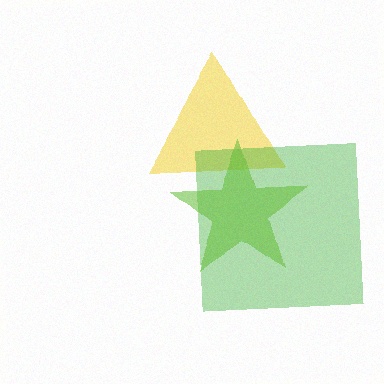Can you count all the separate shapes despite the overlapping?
Yes, there are 3 separate shapes.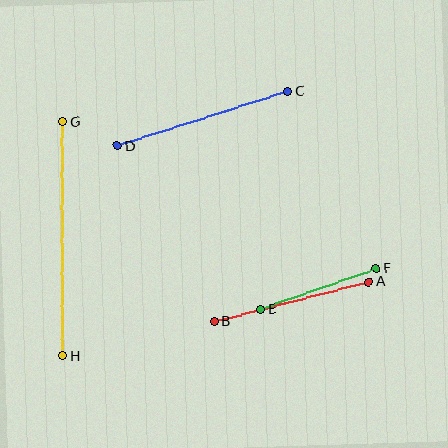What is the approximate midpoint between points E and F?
The midpoint is at approximately (318, 289) pixels.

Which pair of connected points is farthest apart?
Points G and H are farthest apart.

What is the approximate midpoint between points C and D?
The midpoint is at approximately (202, 119) pixels.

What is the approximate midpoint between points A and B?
The midpoint is at approximately (291, 302) pixels.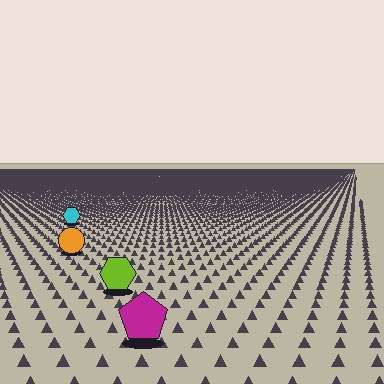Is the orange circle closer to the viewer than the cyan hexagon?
Yes. The orange circle is closer — you can tell from the texture gradient: the ground texture is coarser near it.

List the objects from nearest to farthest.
From nearest to farthest: the magenta pentagon, the lime hexagon, the orange circle, the cyan hexagon.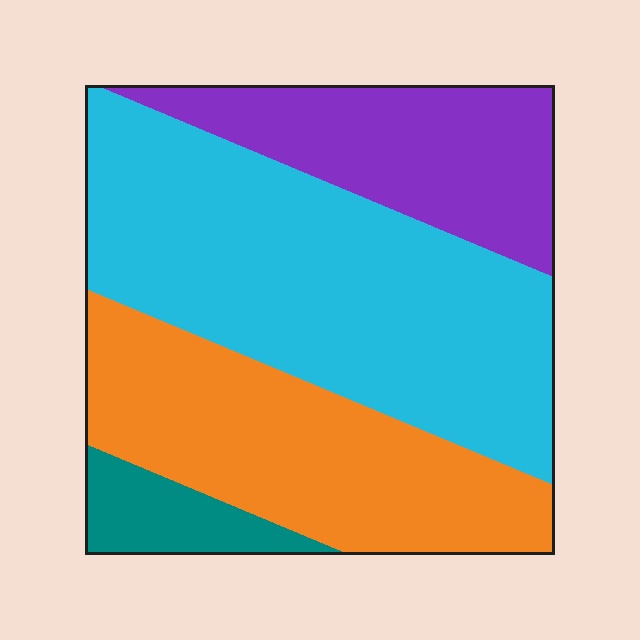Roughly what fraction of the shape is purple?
Purple takes up less than a quarter of the shape.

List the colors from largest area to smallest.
From largest to smallest: cyan, orange, purple, teal.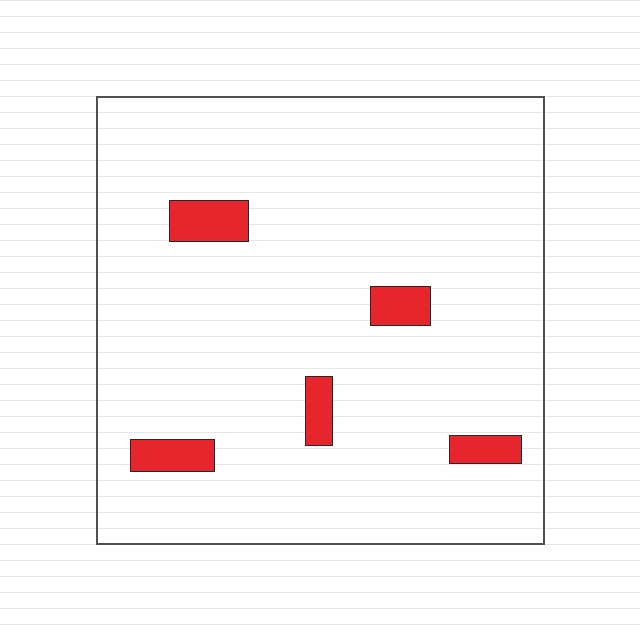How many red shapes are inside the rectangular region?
5.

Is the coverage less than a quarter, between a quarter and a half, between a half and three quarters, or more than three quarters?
Less than a quarter.